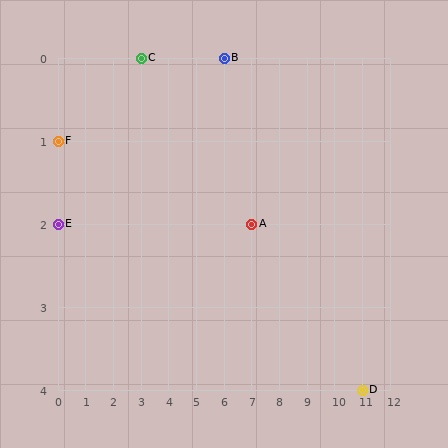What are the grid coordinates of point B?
Point B is at grid coordinates (6, 0).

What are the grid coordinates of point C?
Point C is at grid coordinates (3, 0).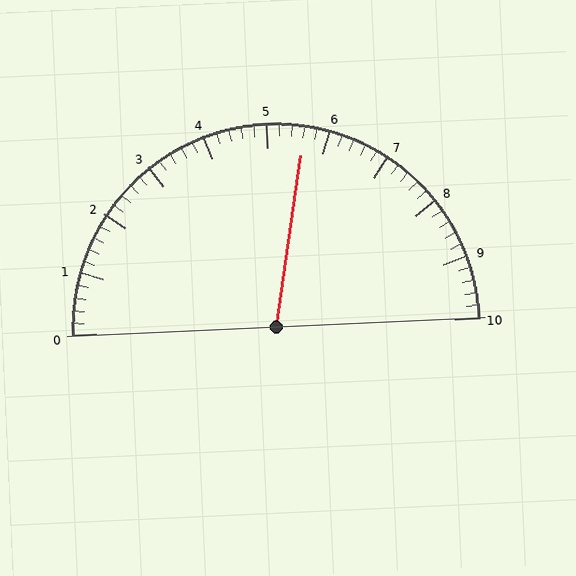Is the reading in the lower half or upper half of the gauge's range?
The reading is in the upper half of the range (0 to 10).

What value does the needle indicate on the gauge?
The needle indicates approximately 5.6.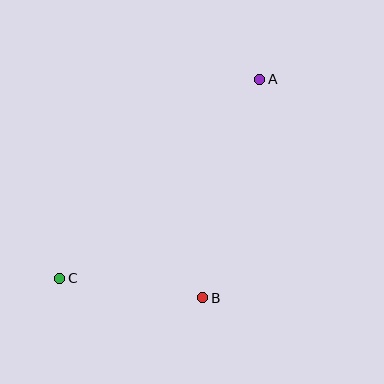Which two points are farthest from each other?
Points A and C are farthest from each other.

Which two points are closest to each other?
Points B and C are closest to each other.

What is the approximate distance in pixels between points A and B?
The distance between A and B is approximately 226 pixels.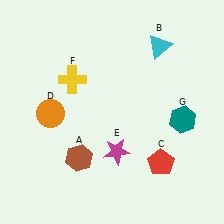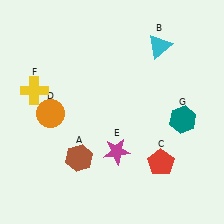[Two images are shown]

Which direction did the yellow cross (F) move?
The yellow cross (F) moved left.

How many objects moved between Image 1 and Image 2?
1 object moved between the two images.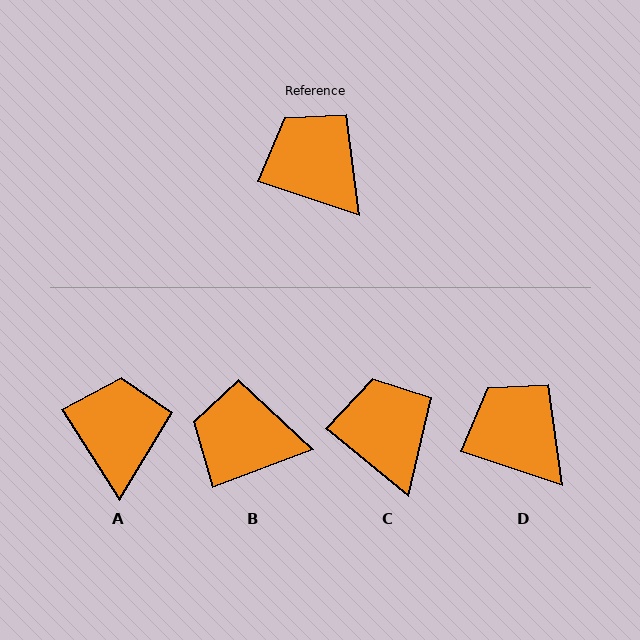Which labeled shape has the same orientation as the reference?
D.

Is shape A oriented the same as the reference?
No, it is off by about 39 degrees.